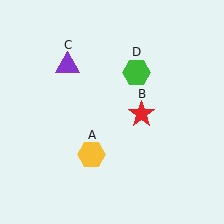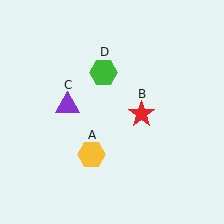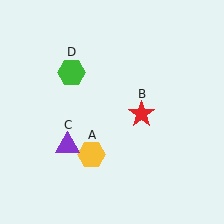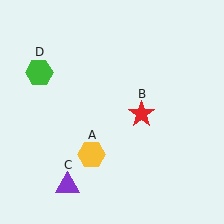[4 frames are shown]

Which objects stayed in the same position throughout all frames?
Yellow hexagon (object A) and red star (object B) remained stationary.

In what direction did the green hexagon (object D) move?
The green hexagon (object D) moved left.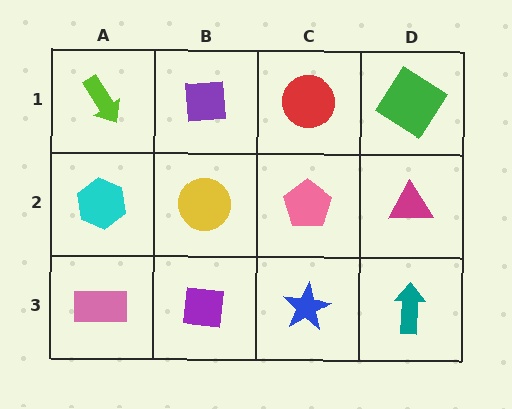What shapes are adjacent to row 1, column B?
A yellow circle (row 2, column B), a lime arrow (row 1, column A), a red circle (row 1, column C).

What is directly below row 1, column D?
A magenta triangle.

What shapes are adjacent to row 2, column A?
A lime arrow (row 1, column A), a pink rectangle (row 3, column A), a yellow circle (row 2, column B).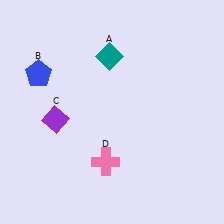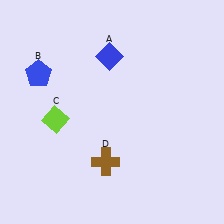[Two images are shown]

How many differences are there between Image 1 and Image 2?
There are 3 differences between the two images.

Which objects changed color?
A changed from teal to blue. C changed from purple to lime. D changed from pink to brown.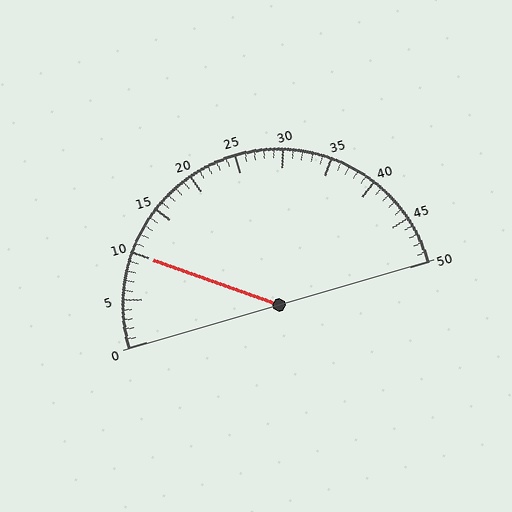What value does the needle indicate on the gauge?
The needle indicates approximately 10.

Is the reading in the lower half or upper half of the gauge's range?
The reading is in the lower half of the range (0 to 50).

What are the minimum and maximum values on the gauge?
The gauge ranges from 0 to 50.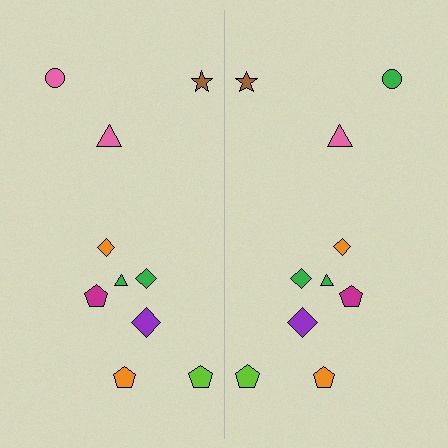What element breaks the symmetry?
The green circle on the right side breaks the symmetry — its mirror counterpart is pink.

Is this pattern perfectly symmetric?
No, the pattern is not perfectly symmetric. The green circle on the right side breaks the symmetry — its mirror counterpart is pink.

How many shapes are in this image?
There are 20 shapes in this image.